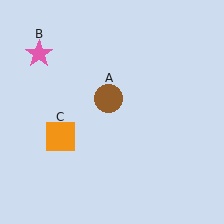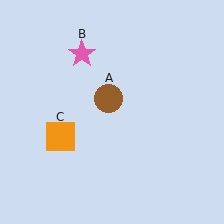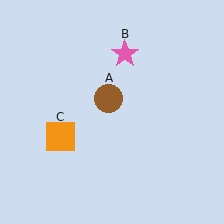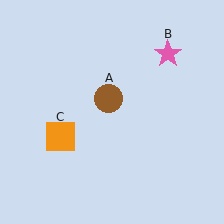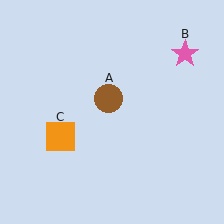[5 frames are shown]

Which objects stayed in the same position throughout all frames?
Brown circle (object A) and orange square (object C) remained stationary.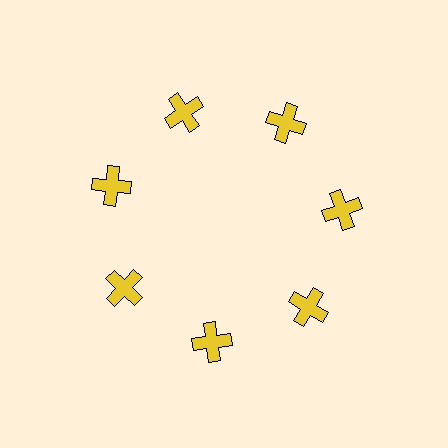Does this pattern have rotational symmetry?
Yes, this pattern has 7-fold rotational symmetry. It looks the same after rotating 51 degrees around the center.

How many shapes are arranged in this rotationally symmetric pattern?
There are 7 shapes, arranged in 7 groups of 1.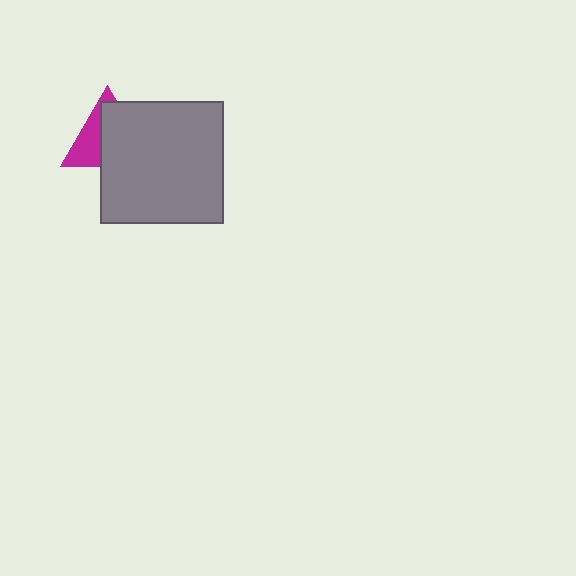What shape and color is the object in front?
The object in front is a gray square.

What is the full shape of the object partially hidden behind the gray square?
The partially hidden object is a magenta triangle.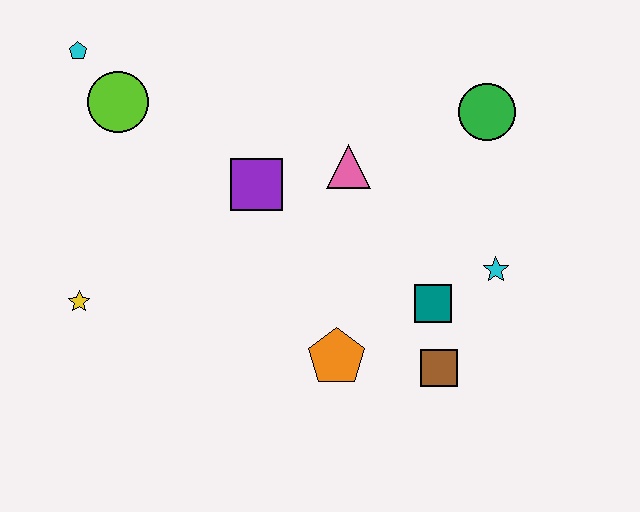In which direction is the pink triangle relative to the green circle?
The pink triangle is to the left of the green circle.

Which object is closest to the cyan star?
The teal square is closest to the cyan star.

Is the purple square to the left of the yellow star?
No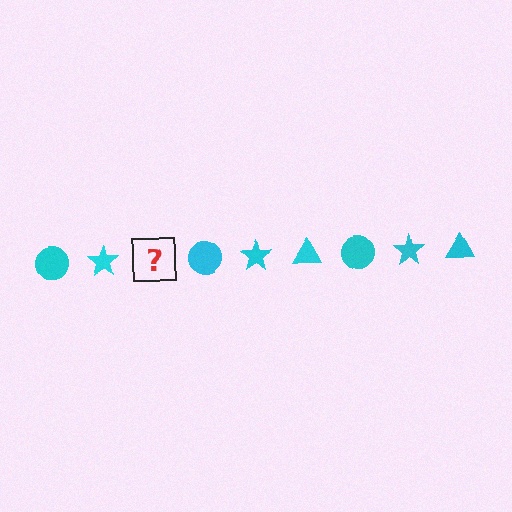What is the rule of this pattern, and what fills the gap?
The rule is that the pattern cycles through circle, star, triangle shapes in cyan. The gap should be filled with a cyan triangle.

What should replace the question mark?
The question mark should be replaced with a cyan triangle.